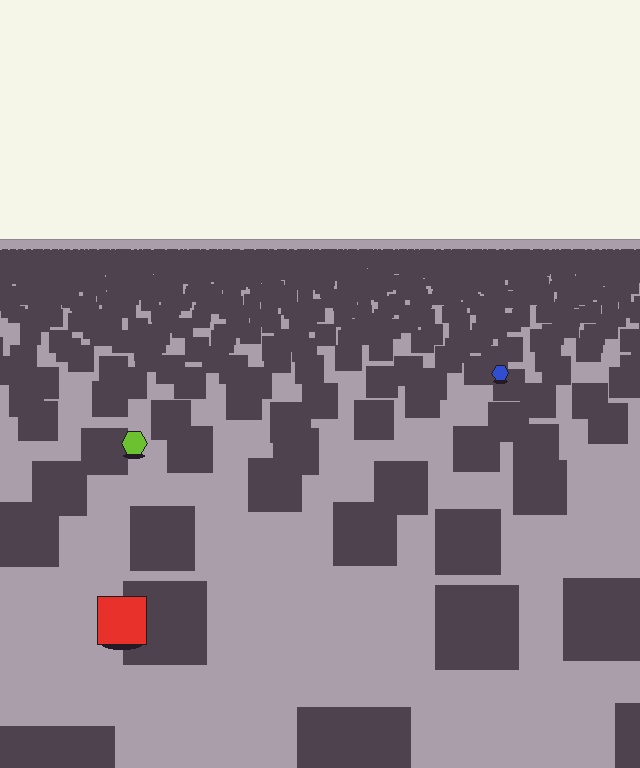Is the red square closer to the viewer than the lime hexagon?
Yes. The red square is closer — you can tell from the texture gradient: the ground texture is coarser near it.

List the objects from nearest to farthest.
From nearest to farthest: the red square, the lime hexagon, the blue hexagon.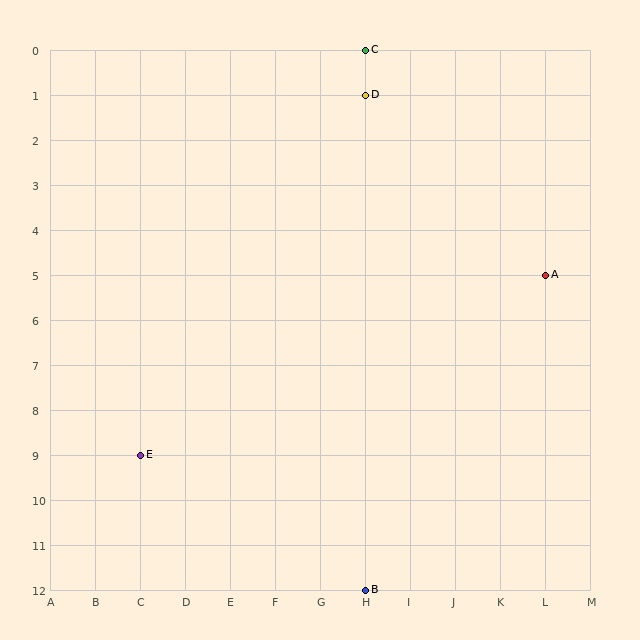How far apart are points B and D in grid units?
Points B and D are 11 rows apart.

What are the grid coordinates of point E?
Point E is at grid coordinates (C, 9).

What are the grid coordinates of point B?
Point B is at grid coordinates (H, 12).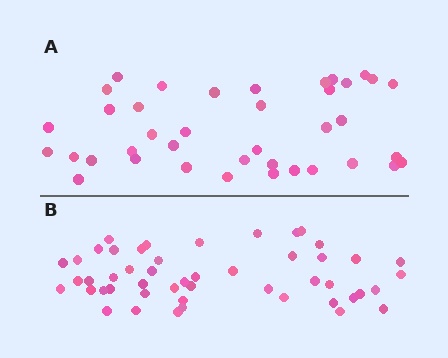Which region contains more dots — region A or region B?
Region B (the bottom region) has more dots.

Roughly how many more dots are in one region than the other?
Region B has roughly 10 or so more dots than region A.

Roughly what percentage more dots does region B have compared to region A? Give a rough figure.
About 25% more.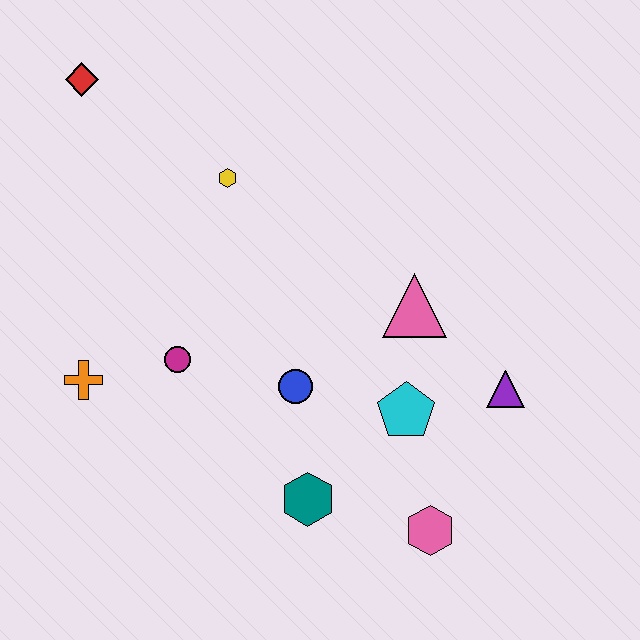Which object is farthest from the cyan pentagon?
The red diamond is farthest from the cyan pentagon.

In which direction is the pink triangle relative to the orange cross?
The pink triangle is to the right of the orange cross.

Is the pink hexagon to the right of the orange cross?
Yes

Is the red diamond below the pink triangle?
No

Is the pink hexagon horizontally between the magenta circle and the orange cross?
No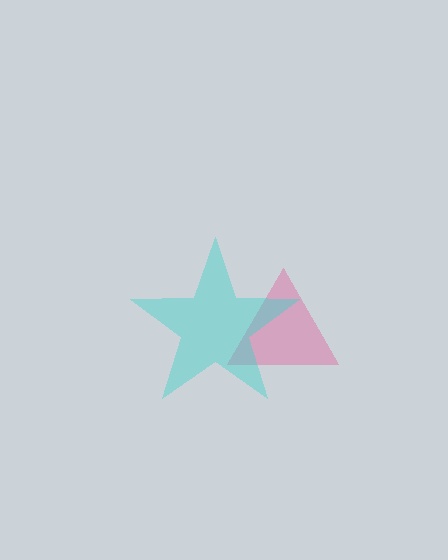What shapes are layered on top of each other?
The layered shapes are: a pink triangle, a cyan star.